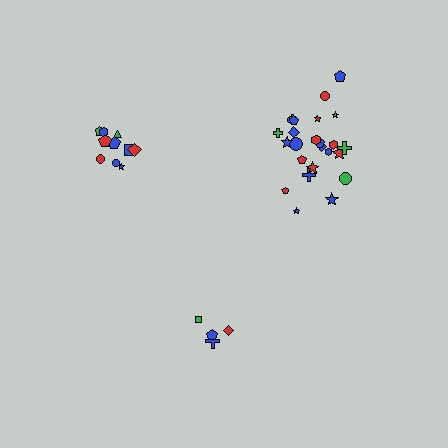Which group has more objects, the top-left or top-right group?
The top-right group.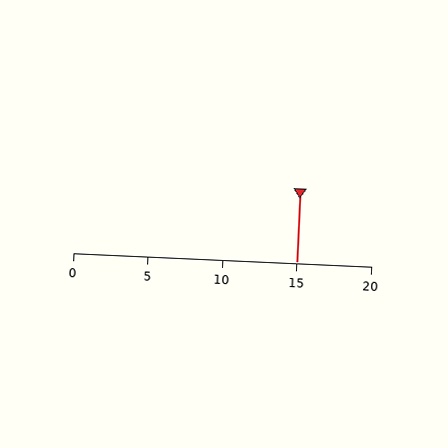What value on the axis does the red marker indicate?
The marker indicates approximately 15.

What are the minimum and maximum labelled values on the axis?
The axis runs from 0 to 20.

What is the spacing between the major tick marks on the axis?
The major ticks are spaced 5 apart.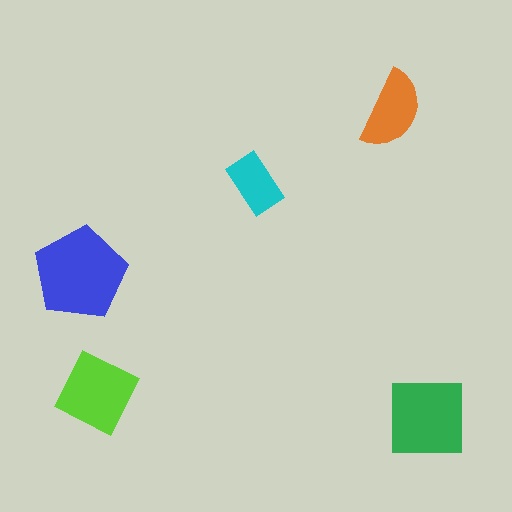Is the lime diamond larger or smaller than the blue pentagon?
Smaller.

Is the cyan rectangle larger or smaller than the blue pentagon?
Smaller.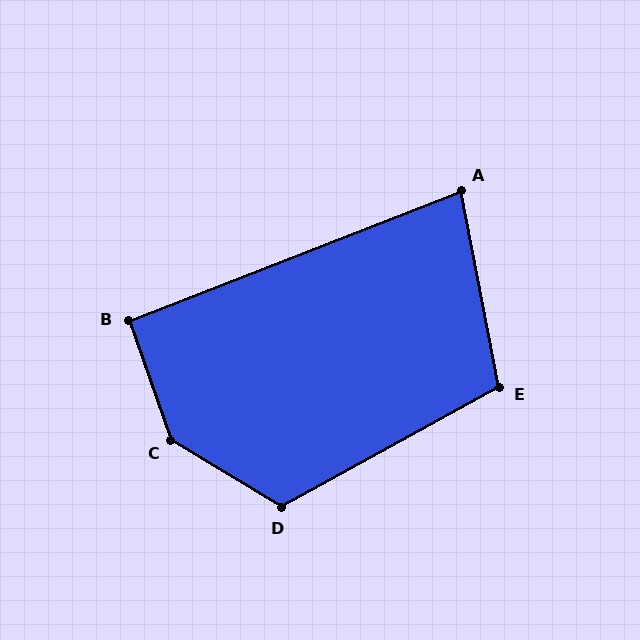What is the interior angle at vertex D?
Approximately 120 degrees (obtuse).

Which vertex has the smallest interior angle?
A, at approximately 80 degrees.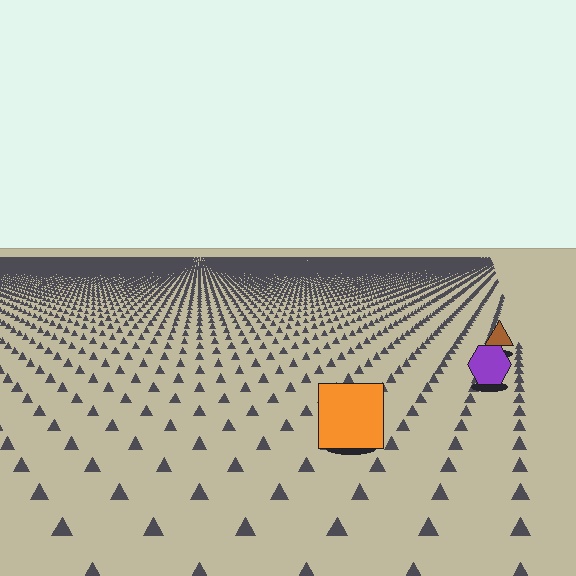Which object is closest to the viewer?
The orange square is closest. The texture marks near it are larger and more spread out.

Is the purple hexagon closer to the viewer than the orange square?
No. The orange square is closer — you can tell from the texture gradient: the ground texture is coarser near it.